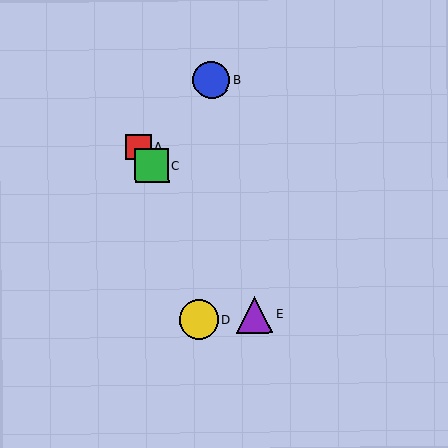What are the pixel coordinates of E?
Object E is at (255, 315).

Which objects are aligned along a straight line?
Objects A, C, E are aligned along a straight line.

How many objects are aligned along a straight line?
3 objects (A, C, E) are aligned along a straight line.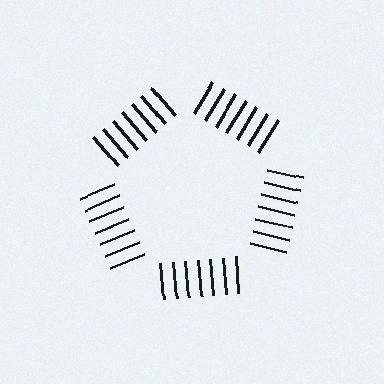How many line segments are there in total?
35 — 7 along each of the 5 edges.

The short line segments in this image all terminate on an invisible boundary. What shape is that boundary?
An illusory pentagon — the line segments terminate on its edges but no continuous stroke is drawn.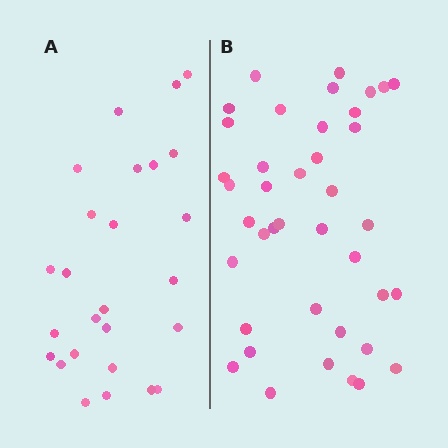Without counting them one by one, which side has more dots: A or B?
Region B (the right region) has more dots.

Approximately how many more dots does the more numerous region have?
Region B has approximately 15 more dots than region A.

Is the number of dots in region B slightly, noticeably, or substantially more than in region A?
Region B has substantially more. The ratio is roughly 1.5 to 1.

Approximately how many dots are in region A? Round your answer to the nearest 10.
About 30 dots. (The exact count is 26, which rounds to 30.)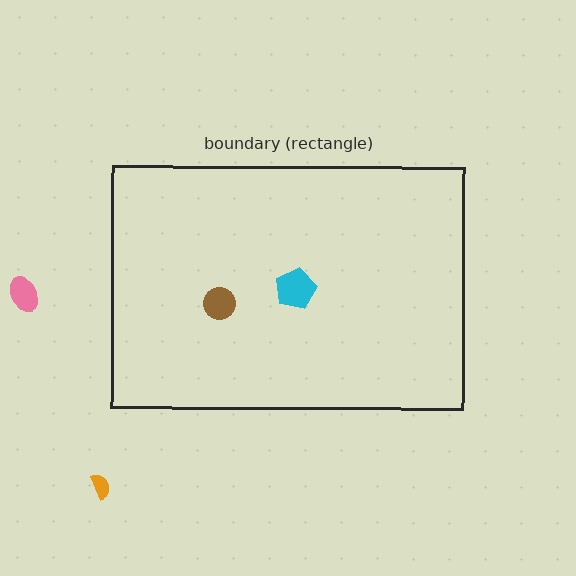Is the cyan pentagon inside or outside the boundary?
Inside.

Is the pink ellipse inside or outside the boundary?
Outside.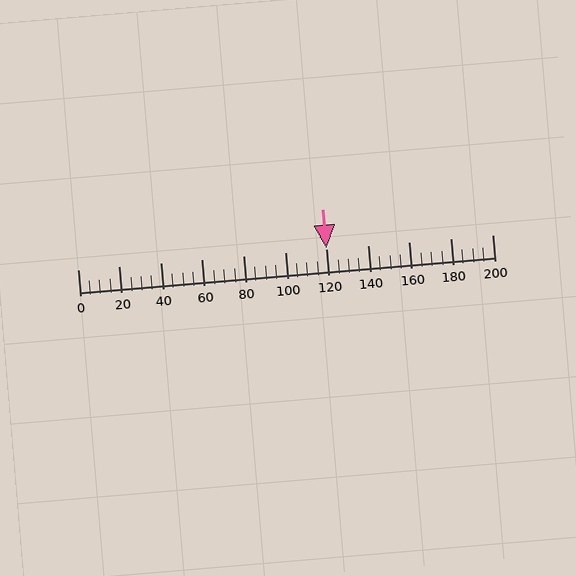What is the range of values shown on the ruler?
The ruler shows values from 0 to 200.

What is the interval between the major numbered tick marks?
The major tick marks are spaced 20 units apart.